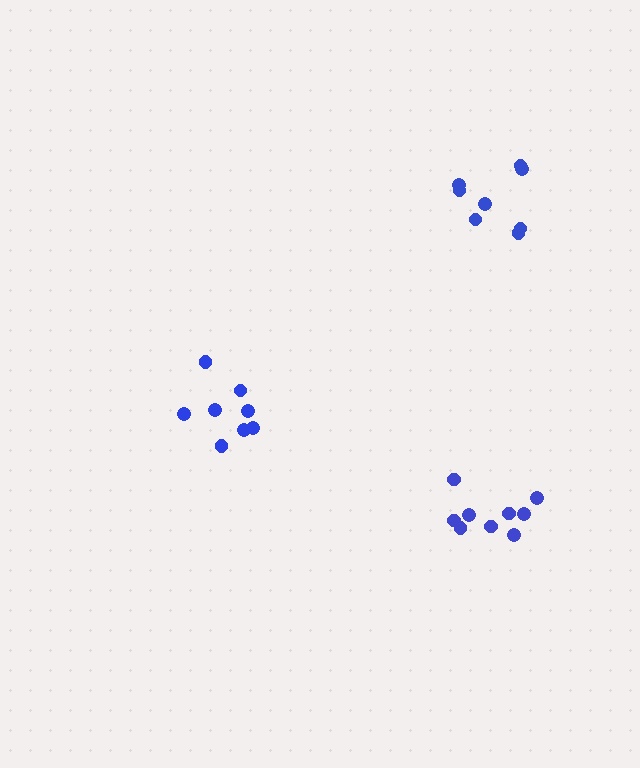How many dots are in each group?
Group 1: 8 dots, Group 2: 8 dots, Group 3: 9 dots (25 total).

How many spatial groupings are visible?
There are 3 spatial groupings.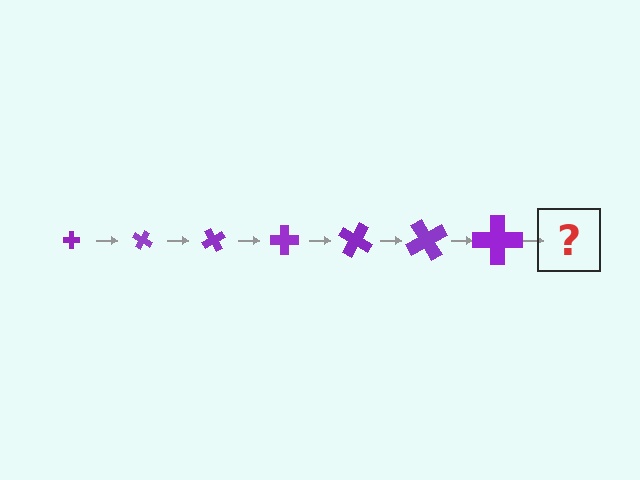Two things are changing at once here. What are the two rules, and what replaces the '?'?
The two rules are that the cross grows larger each step and it rotates 30 degrees each step. The '?' should be a cross, larger than the previous one and rotated 210 degrees from the start.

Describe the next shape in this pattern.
It should be a cross, larger than the previous one and rotated 210 degrees from the start.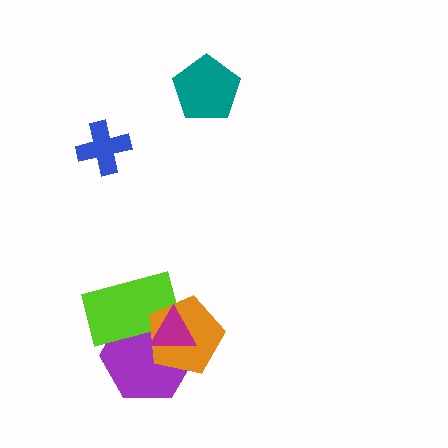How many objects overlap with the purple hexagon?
3 objects overlap with the purple hexagon.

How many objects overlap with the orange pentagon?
3 objects overlap with the orange pentagon.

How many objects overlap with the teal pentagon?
0 objects overlap with the teal pentagon.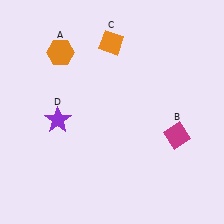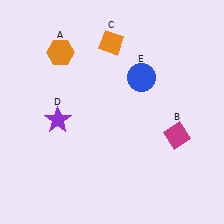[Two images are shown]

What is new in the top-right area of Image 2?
A blue circle (E) was added in the top-right area of Image 2.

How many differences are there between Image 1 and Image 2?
There is 1 difference between the two images.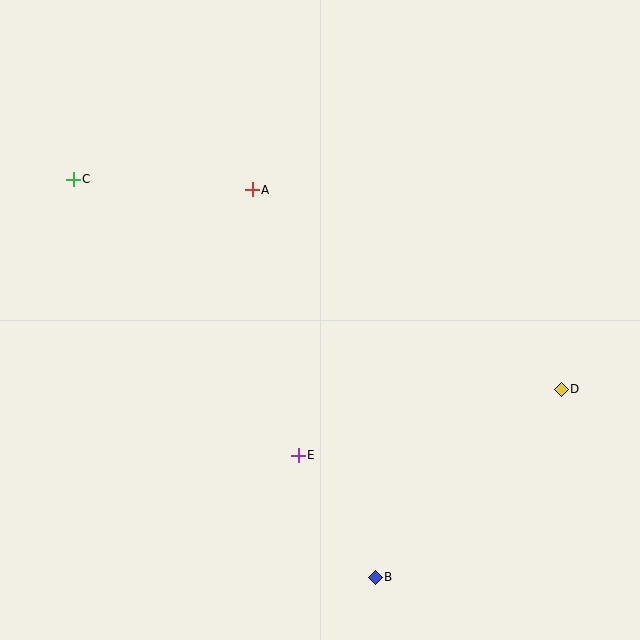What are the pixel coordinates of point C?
Point C is at (73, 179).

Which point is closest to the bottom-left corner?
Point E is closest to the bottom-left corner.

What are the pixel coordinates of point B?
Point B is at (375, 577).